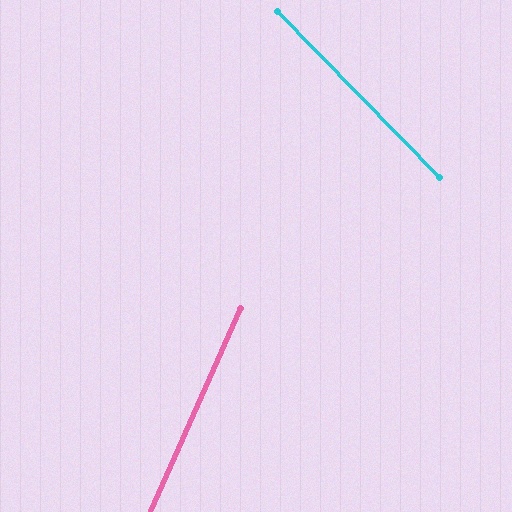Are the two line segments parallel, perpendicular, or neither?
Neither parallel nor perpendicular — they differ by about 68°.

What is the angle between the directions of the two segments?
Approximately 68 degrees.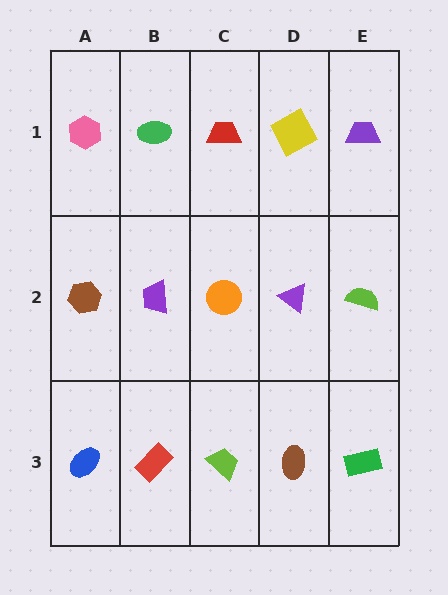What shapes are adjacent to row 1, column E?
A lime semicircle (row 2, column E), a yellow square (row 1, column D).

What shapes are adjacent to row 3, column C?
An orange circle (row 2, column C), a red rectangle (row 3, column B), a brown ellipse (row 3, column D).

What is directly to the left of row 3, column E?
A brown ellipse.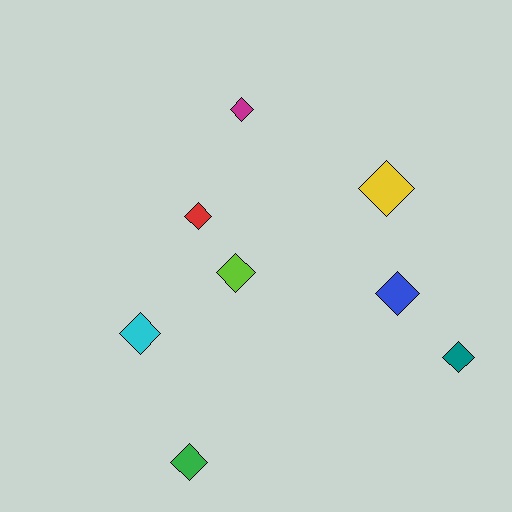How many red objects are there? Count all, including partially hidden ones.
There is 1 red object.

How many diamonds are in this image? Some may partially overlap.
There are 8 diamonds.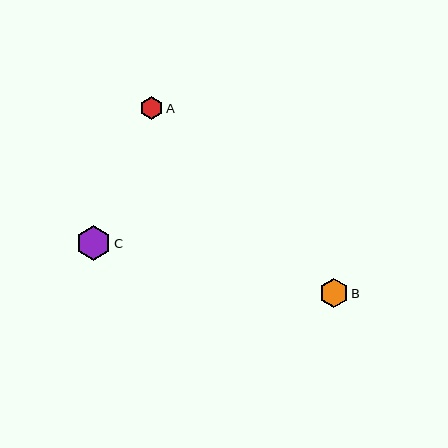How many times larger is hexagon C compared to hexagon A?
Hexagon C is approximately 1.5 times the size of hexagon A.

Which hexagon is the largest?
Hexagon C is the largest with a size of approximately 34 pixels.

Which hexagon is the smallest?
Hexagon A is the smallest with a size of approximately 23 pixels.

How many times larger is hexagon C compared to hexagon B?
Hexagon C is approximately 1.2 times the size of hexagon B.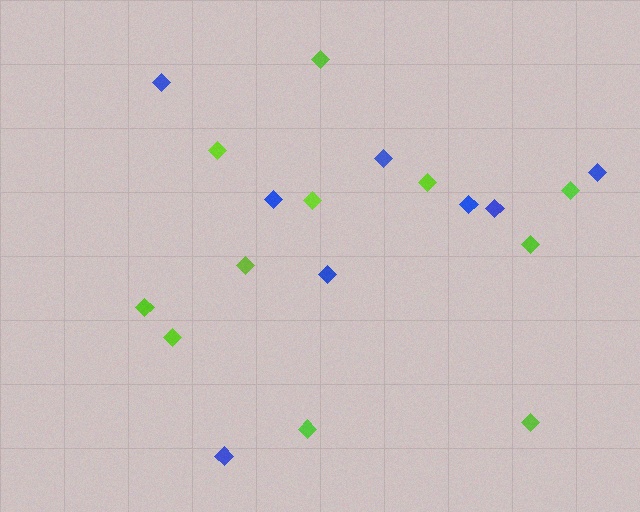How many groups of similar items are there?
There are 2 groups: one group of lime diamonds (11) and one group of blue diamonds (8).